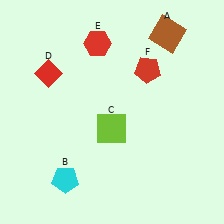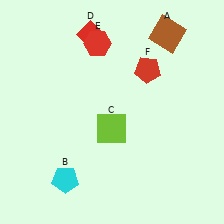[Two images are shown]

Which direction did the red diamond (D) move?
The red diamond (D) moved right.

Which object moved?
The red diamond (D) moved right.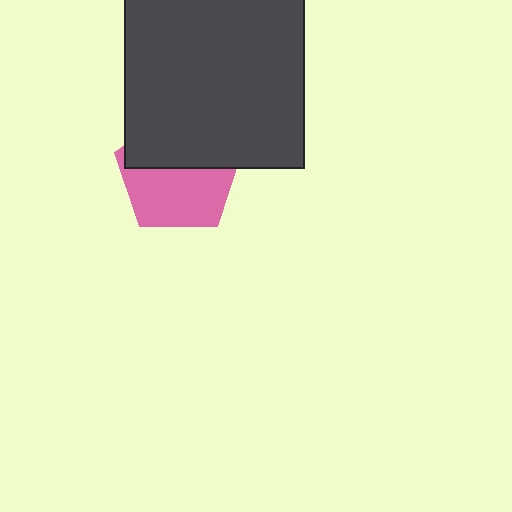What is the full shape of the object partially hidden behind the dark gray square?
The partially hidden object is a pink pentagon.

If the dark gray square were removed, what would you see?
You would see the complete pink pentagon.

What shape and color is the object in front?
The object in front is a dark gray square.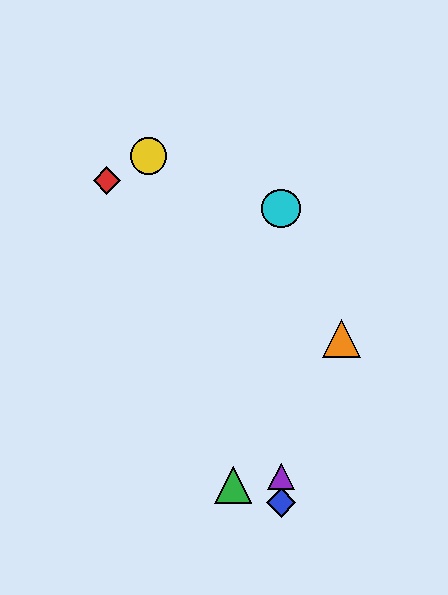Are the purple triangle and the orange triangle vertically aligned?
No, the purple triangle is at x≈281 and the orange triangle is at x≈342.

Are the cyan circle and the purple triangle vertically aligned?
Yes, both are at x≈281.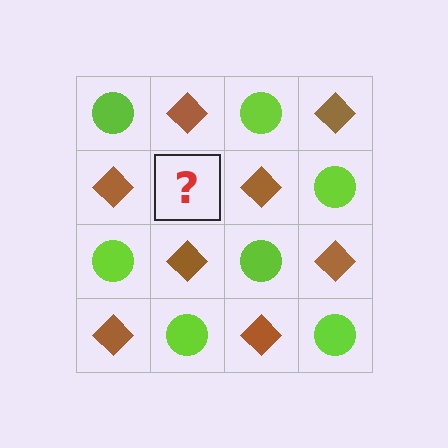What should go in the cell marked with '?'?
The missing cell should contain a lime circle.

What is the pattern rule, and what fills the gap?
The rule is that it alternates lime circle and brown diamond in a checkerboard pattern. The gap should be filled with a lime circle.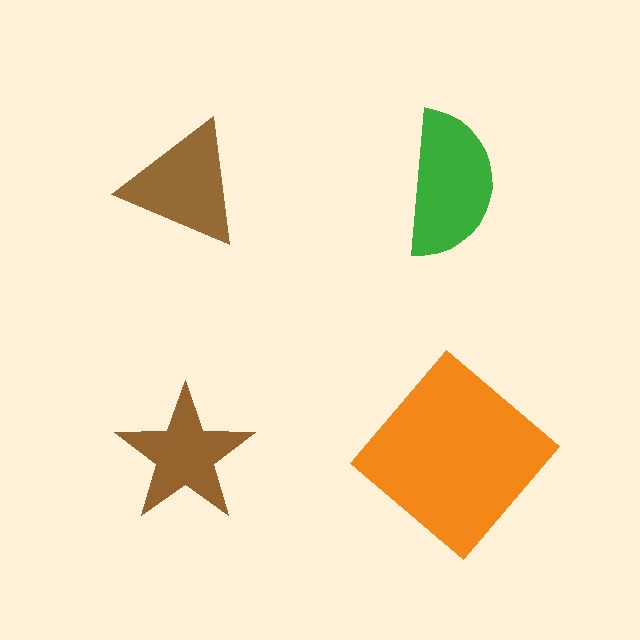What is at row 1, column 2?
A green semicircle.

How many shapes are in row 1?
2 shapes.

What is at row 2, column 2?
An orange diamond.